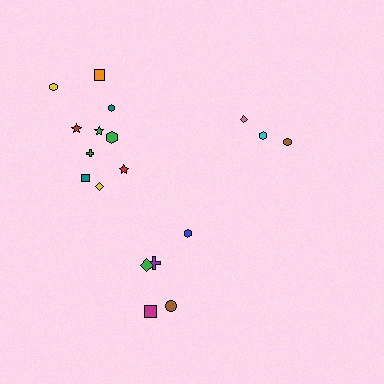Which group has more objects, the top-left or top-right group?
The top-left group.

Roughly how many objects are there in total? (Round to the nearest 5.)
Roughly 20 objects in total.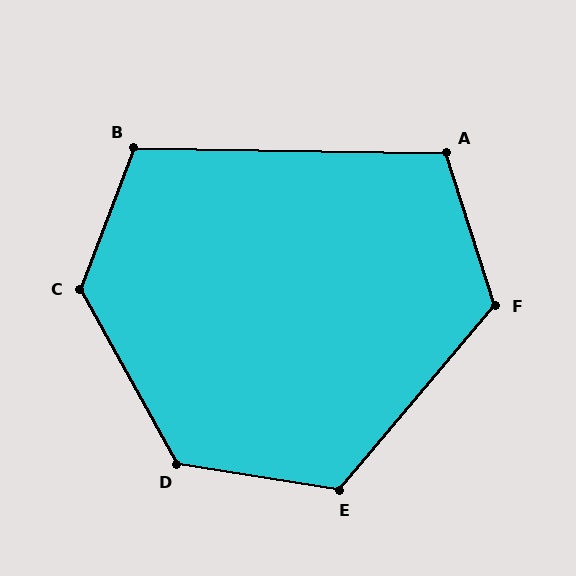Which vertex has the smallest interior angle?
A, at approximately 109 degrees.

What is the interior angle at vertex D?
Approximately 128 degrees (obtuse).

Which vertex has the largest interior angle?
C, at approximately 130 degrees.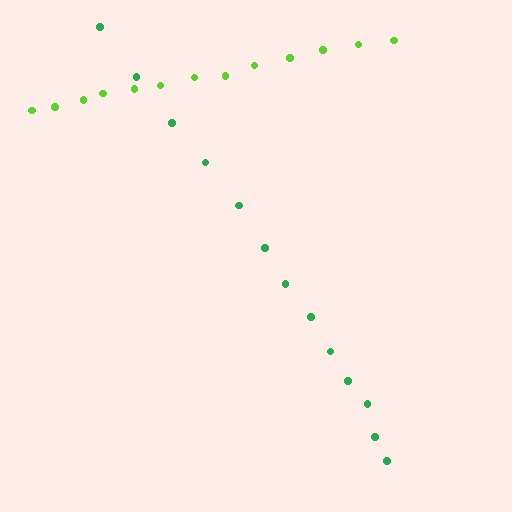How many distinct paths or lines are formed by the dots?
There are 2 distinct paths.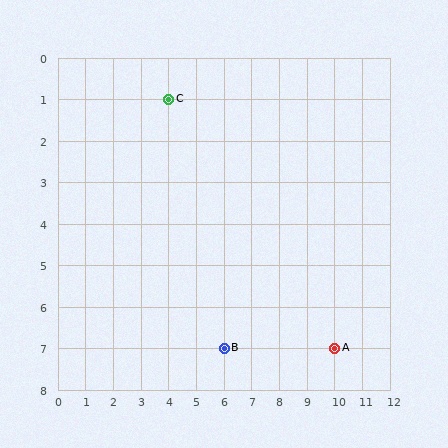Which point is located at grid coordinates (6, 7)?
Point B is at (6, 7).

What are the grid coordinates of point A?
Point A is at grid coordinates (10, 7).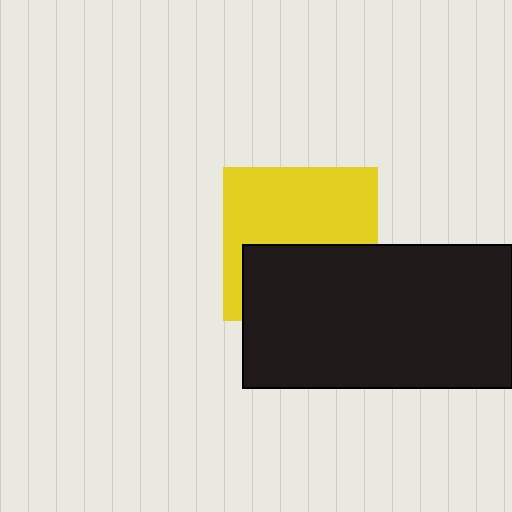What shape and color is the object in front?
The object in front is a black rectangle.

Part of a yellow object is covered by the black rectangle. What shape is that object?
It is a square.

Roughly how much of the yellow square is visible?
About half of it is visible (roughly 55%).